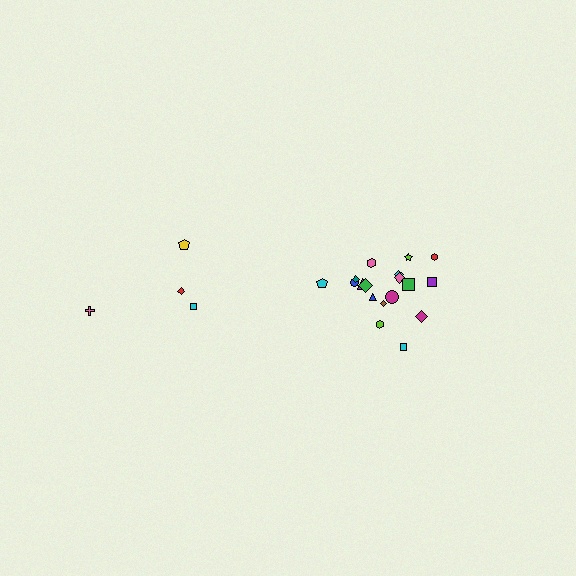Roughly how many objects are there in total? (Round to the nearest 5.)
Roughly 20 objects in total.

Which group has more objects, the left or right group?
The right group.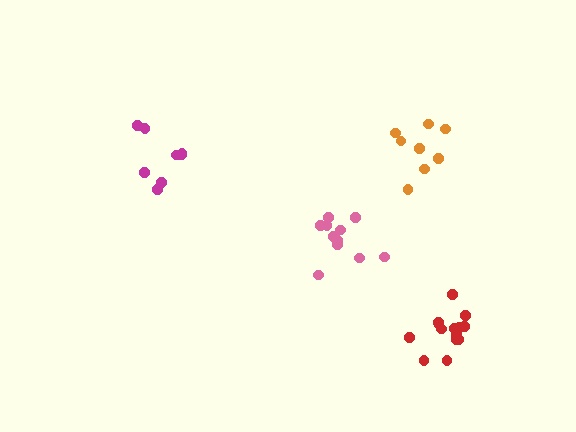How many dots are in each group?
Group 1: 8 dots, Group 2: 11 dots, Group 3: 14 dots, Group 4: 8 dots (41 total).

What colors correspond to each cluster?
The clusters are colored: magenta, pink, red, orange.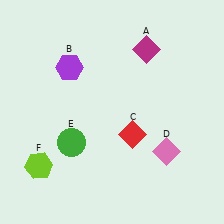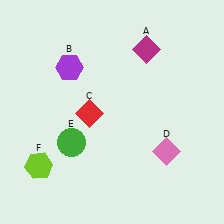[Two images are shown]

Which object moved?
The red diamond (C) moved left.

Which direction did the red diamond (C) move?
The red diamond (C) moved left.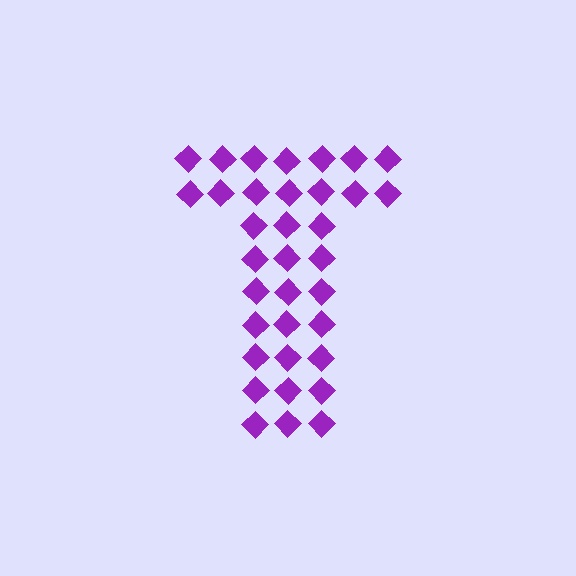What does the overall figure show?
The overall figure shows the letter T.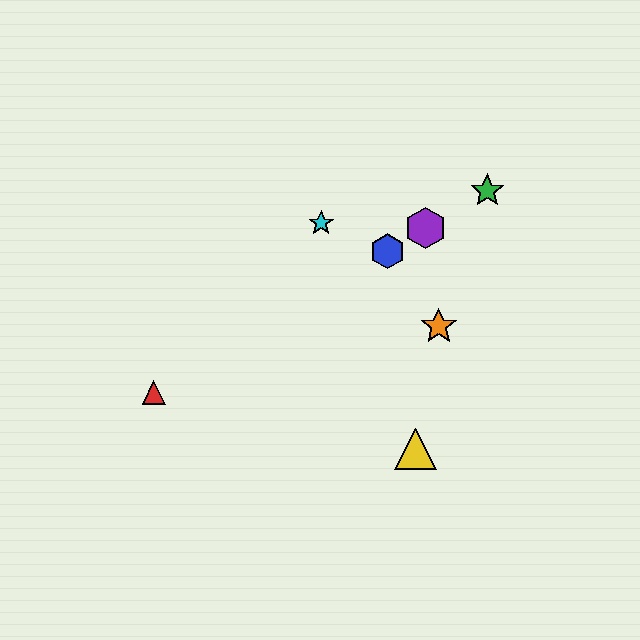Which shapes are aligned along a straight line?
The red triangle, the blue hexagon, the green star, the purple hexagon are aligned along a straight line.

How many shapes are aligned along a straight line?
4 shapes (the red triangle, the blue hexagon, the green star, the purple hexagon) are aligned along a straight line.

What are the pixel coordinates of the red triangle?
The red triangle is at (154, 393).